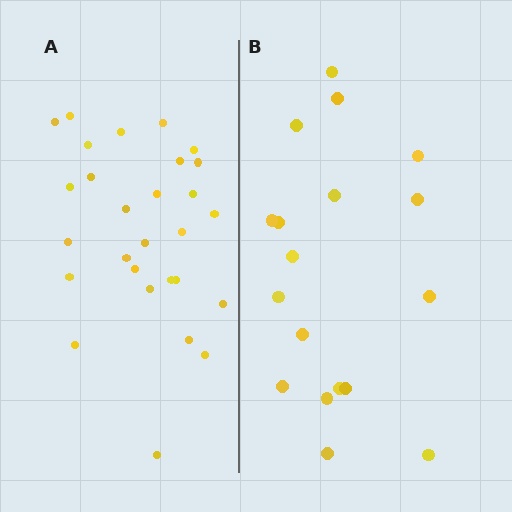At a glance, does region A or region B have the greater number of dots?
Region A (the left region) has more dots.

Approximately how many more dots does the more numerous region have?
Region A has roughly 10 or so more dots than region B.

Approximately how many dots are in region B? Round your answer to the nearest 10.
About 20 dots. (The exact count is 18, which rounds to 20.)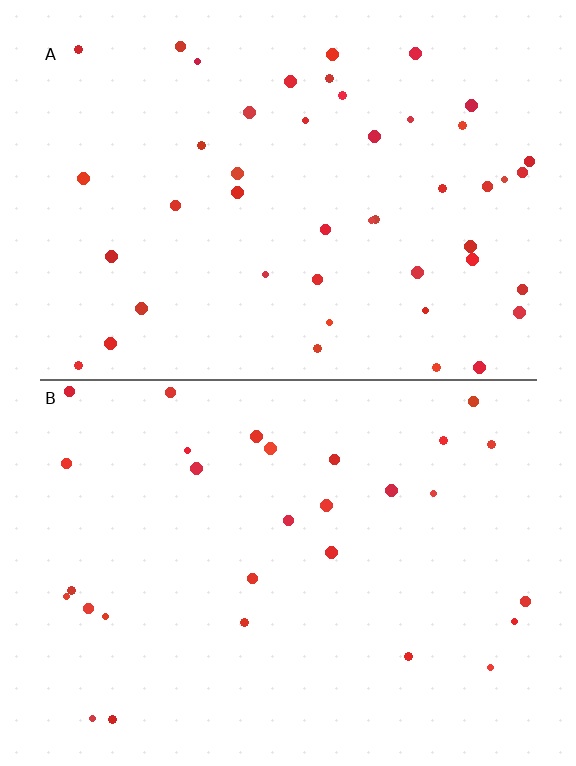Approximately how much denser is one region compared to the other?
Approximately 1.6× — region A over region B.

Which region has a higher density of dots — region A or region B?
A (the top).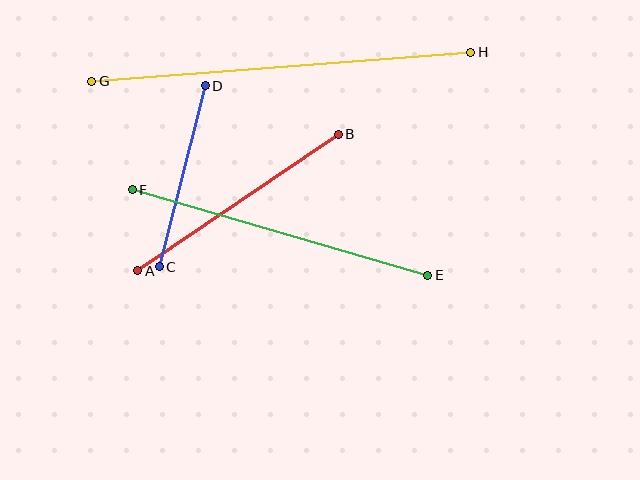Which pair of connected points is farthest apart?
Points G and H are farthest apart.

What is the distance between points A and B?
The distance is approximately 242 pixels.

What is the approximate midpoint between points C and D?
The midpoint is at approximately (182, 176) pixels.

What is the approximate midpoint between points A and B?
The midpoint is at approximately (238, 202) pixels.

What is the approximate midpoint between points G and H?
The midpoint is at approximately (281, 67) pixels.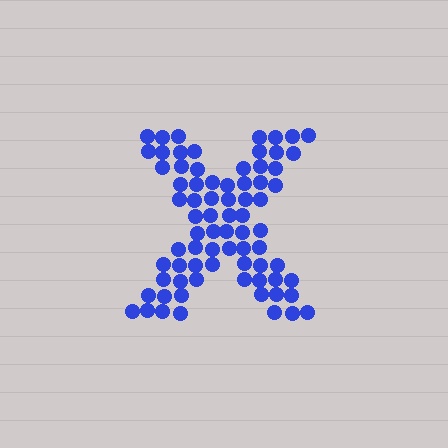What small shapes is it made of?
It is made of small circles.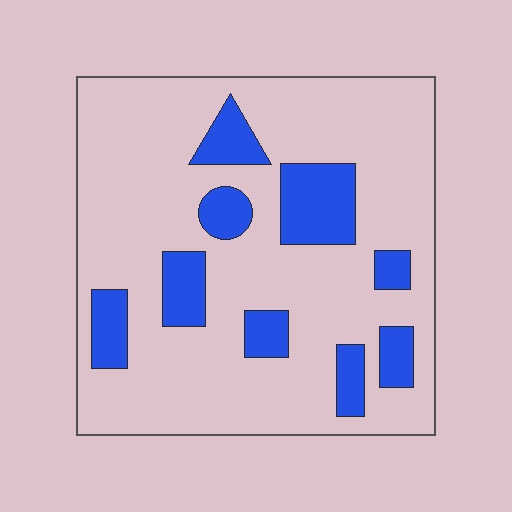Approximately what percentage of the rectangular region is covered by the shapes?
Approximately 20%.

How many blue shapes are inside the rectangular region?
9.